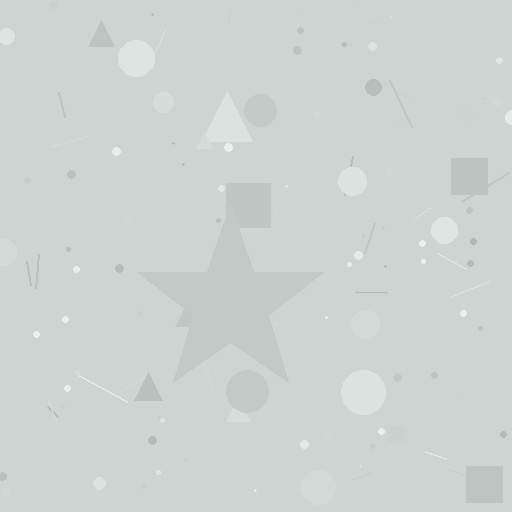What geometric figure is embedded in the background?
A star is embedded in the background.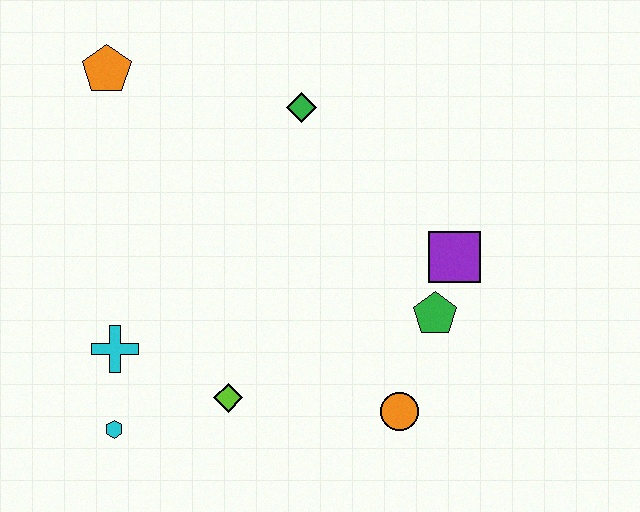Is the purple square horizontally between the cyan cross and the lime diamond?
No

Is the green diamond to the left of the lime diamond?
No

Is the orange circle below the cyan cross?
Yes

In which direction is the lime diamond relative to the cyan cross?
The lime diamond is to the right of the cyan cross.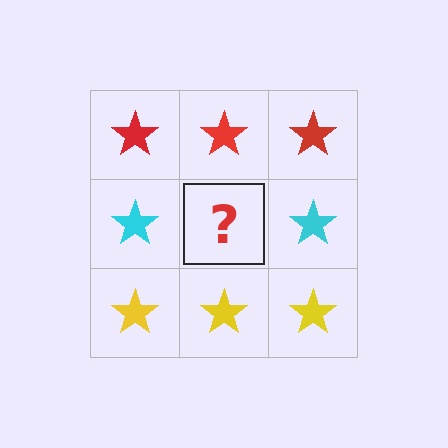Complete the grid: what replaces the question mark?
The question mark should be replaced with a cyan star.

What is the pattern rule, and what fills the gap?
The rule is that each row has a consistent color. The gap should be filled with a cyan star.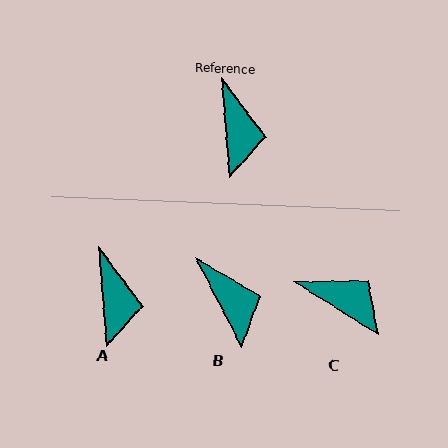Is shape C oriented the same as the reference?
No, it is off by about 53 degrees.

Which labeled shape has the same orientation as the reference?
A.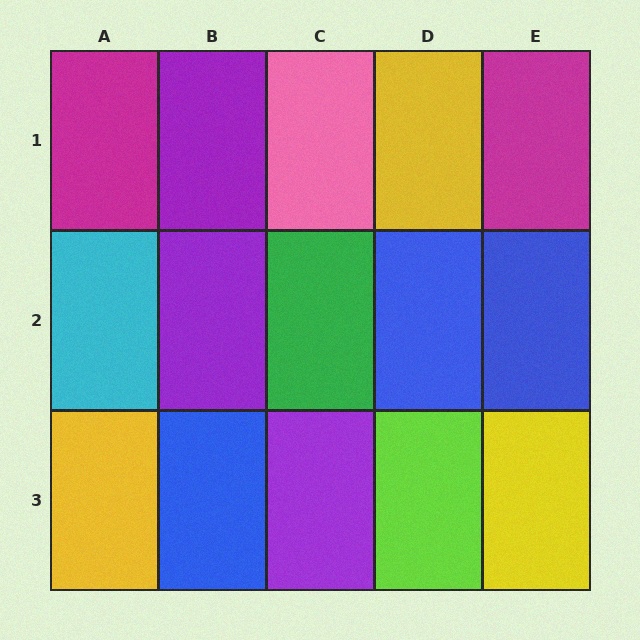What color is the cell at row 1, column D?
Yellow.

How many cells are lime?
1 cell is lime.